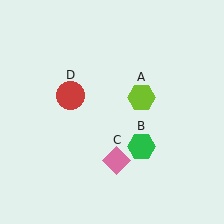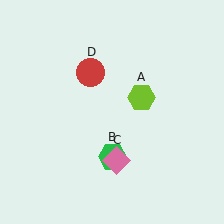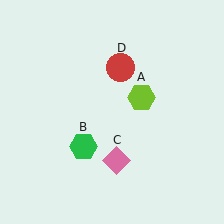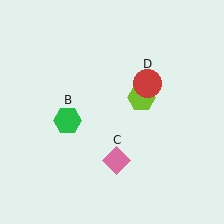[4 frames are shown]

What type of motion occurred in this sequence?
The green hexagon (object B), red circle (object D) rotated clockwise around the center of the scene.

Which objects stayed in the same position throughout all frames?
Lime hexagon (object A) and pink diamond (object C) remained stationary.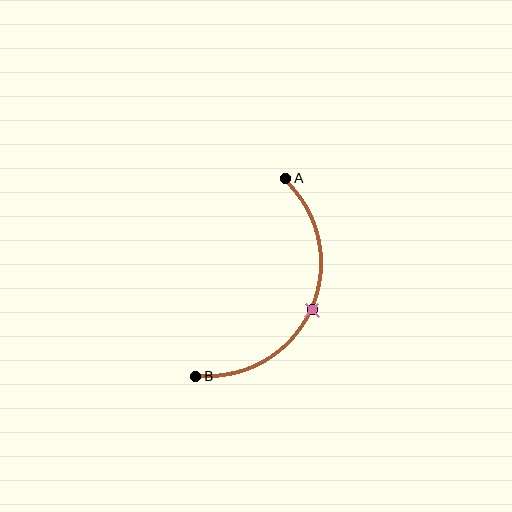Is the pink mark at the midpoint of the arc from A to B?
Yes. The pink mark lies on the arc at equal arc-length from both A and B — it is the arc midpoint.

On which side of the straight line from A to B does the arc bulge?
The arc bulges to the right of the straight line connecting A and B.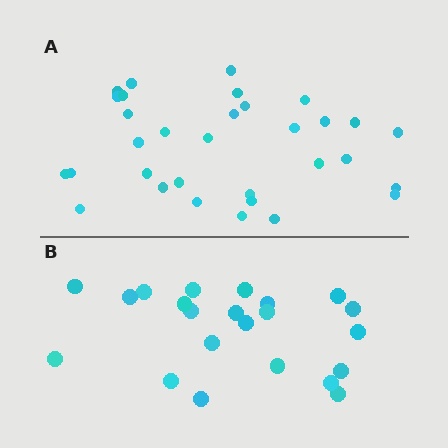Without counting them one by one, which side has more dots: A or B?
Region A (the top region) has more dots.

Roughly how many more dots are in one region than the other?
Region A has roughly 10 or so more dots than region B.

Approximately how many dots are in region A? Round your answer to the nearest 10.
About 30 dots. (The exact count is 32, which rounds to 30.)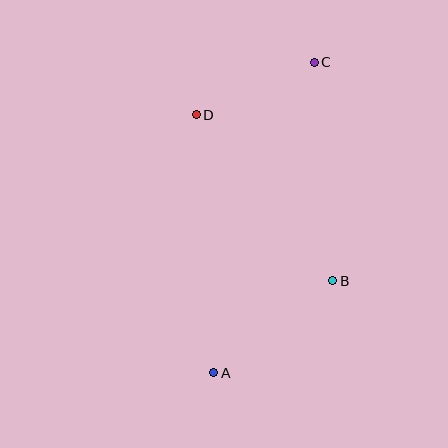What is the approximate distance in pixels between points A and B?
The distance between A and B is approximately 150 pixels.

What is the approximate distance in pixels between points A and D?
The distance between A and D is approximately 259 pixels.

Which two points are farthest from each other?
Points A and C are farthest from each other.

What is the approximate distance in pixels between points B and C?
The distance between B and C is approximately 220 pixels.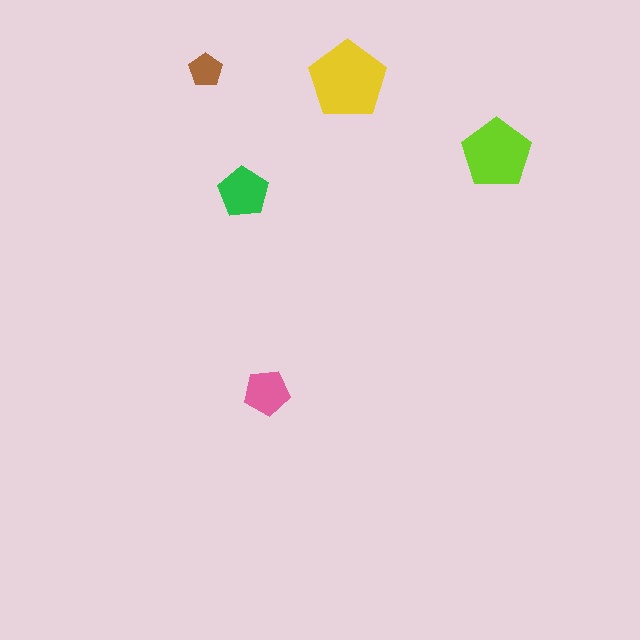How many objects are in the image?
There are 5 objects in the image.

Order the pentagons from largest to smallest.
the yellow one, the lime one, the green one, the pink one, the brown one.